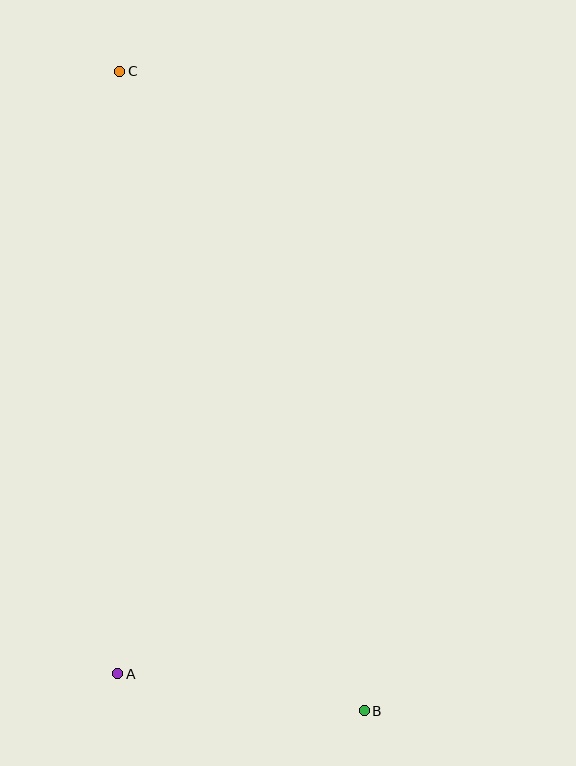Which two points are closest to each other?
Points A and B are closest to each other.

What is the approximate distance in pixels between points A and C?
The distance between A and C is approximately 602 pixels.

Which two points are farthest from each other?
Points B and C are farthest from each other.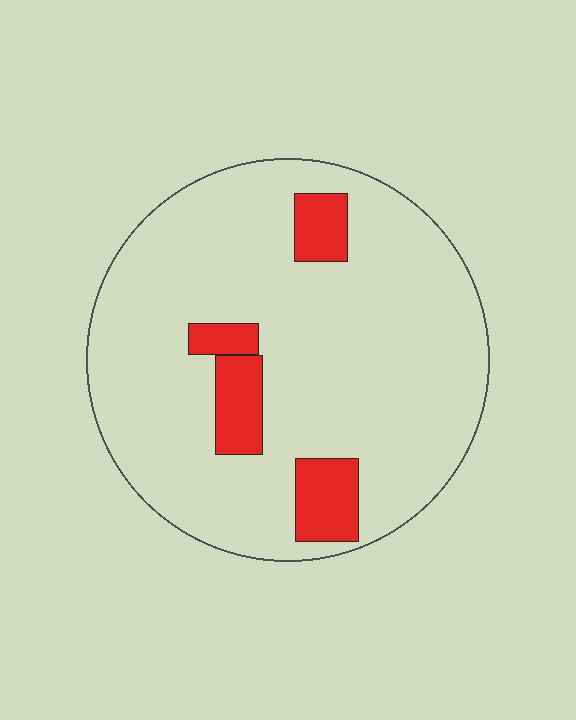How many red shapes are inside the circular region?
4.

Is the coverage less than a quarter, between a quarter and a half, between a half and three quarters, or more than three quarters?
Less than a quarter.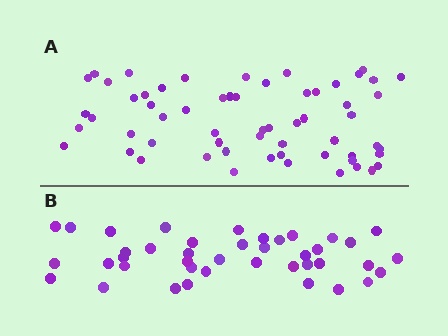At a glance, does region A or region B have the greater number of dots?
Region A (the top region) has more dots.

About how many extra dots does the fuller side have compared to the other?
Region A has approximately 20 more dots than region B.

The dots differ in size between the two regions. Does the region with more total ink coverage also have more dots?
No. Region B has more total ink coverage because its dots are larger, but region A actually contains more individual dots. Total area can be misleading — the number of items is what matters here.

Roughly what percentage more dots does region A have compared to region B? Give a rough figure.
About 45% more.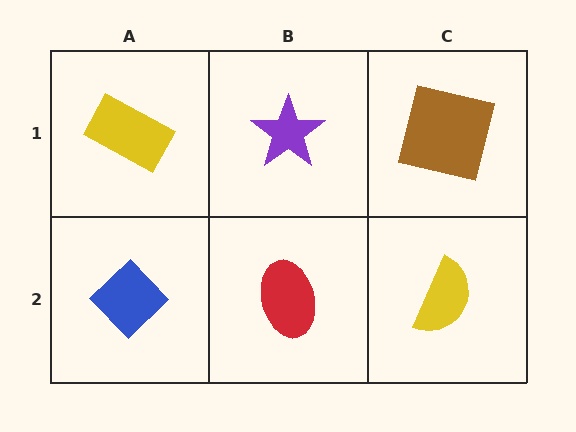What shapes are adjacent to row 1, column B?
A red ellipse (row 2, column B), a yellow rectangle (row 1, column A), a brown square (row 1, column C).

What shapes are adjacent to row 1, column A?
A blue diamond (row 2, column A), a purple star (row 1, column B).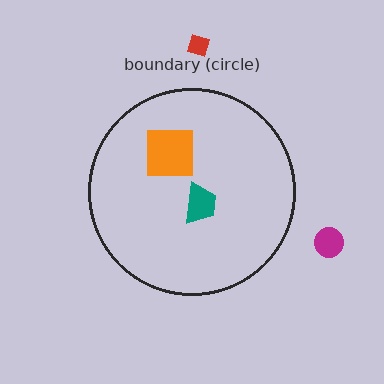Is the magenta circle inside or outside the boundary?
Outside.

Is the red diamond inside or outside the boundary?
Outside.